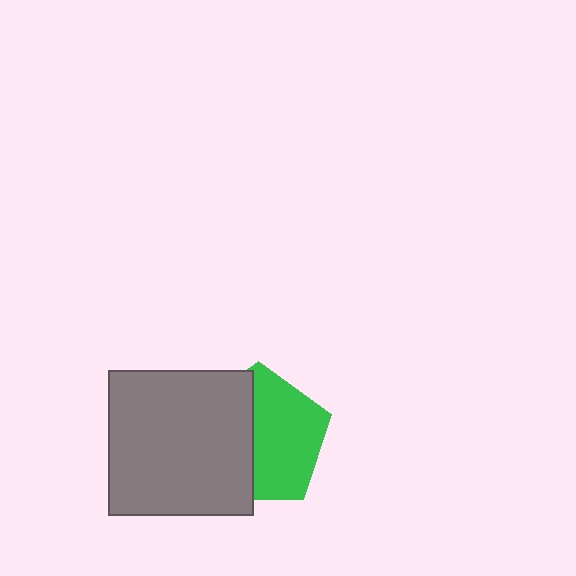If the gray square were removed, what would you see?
You would see the complete green pentagon.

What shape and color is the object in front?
The object in front is a gray square.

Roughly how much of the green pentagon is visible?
About half of it is visible (roughly 55%).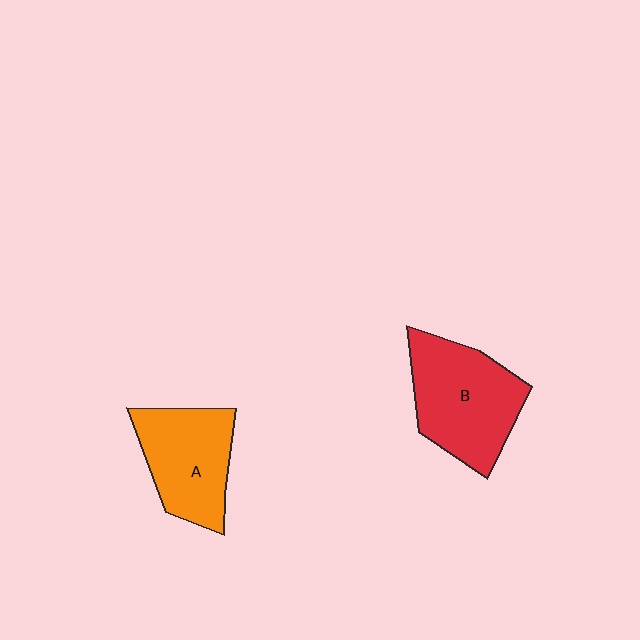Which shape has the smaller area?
Shape A (orange).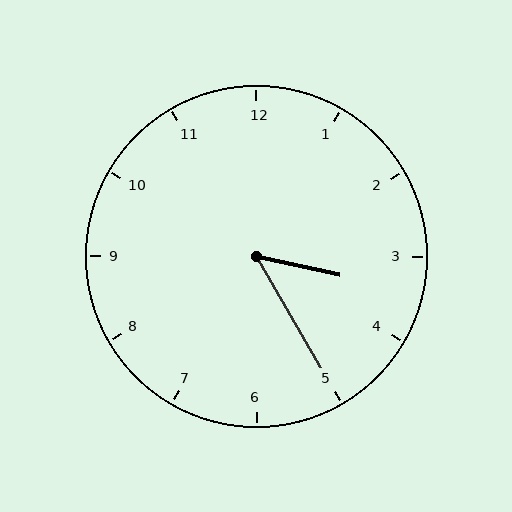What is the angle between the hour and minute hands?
Approximately 48 degrees.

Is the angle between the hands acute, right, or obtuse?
It is acute.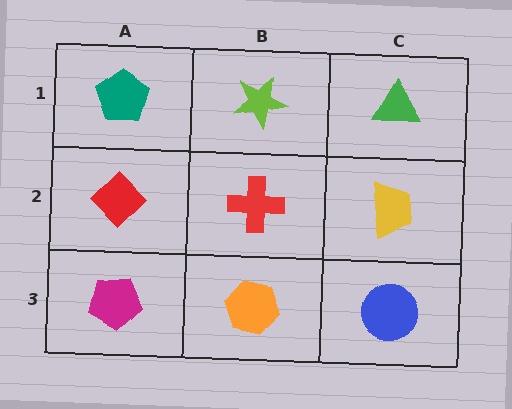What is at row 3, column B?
An orange hexagon.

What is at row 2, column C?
A yellow trapezoid.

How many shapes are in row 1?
3 shapes.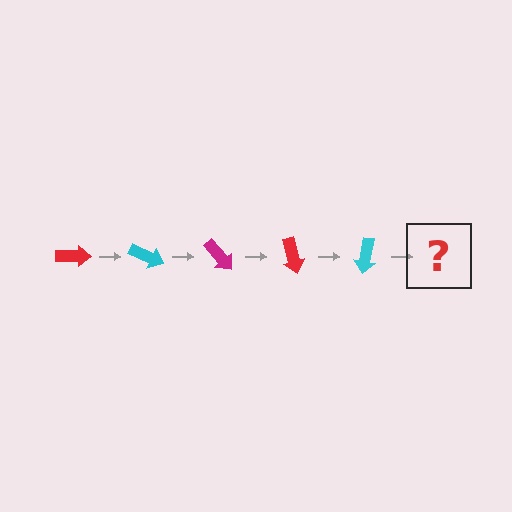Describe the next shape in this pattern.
It should be a magenta arrow, rotated 125 degrees from the start.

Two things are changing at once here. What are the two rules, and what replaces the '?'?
The two rules are that it rotates 25 degrees each step and the color cycles through red, cyan, and magenta. The '?' should be a magenta arrow, rotated 125 degrees from the start.